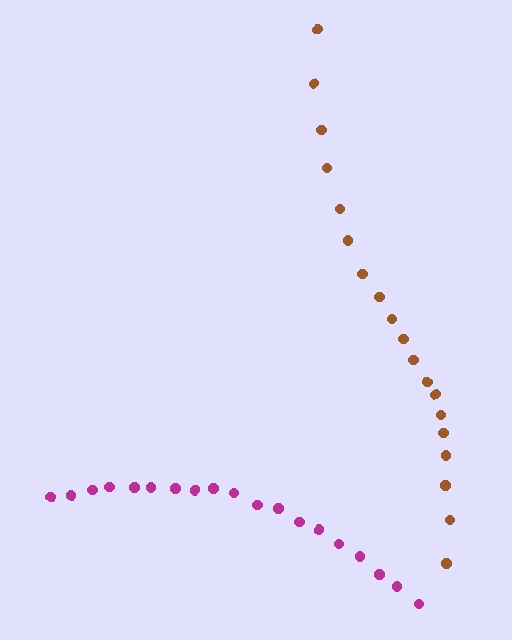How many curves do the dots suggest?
There are 2 distinct paths.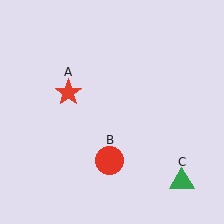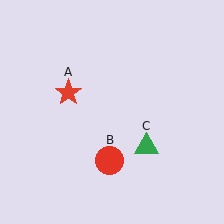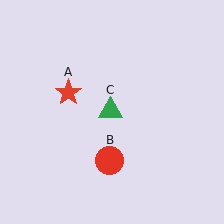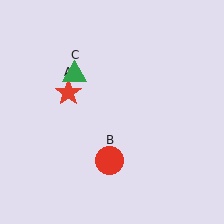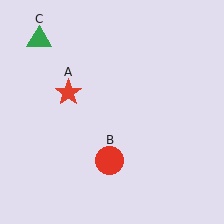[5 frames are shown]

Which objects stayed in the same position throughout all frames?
Red star (object A) and red circle (object B) remained stationary.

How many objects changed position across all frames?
1 object changed position: green triangle (object C).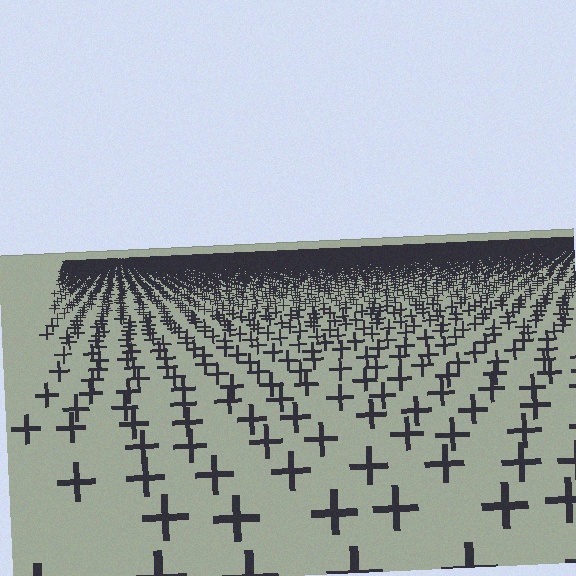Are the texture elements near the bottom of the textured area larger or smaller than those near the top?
Larger. Near the bottom, elements are closer to the viewer and appear at a bigger on-screen size.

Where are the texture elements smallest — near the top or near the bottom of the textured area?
Near the top.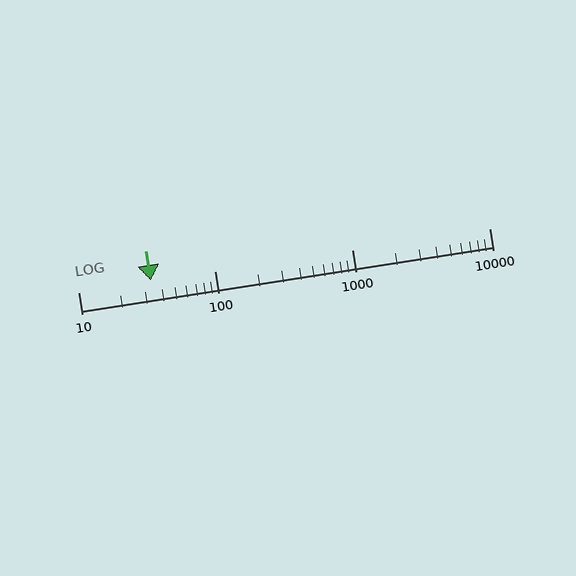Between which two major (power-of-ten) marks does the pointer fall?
The pointer is between 10 and 100.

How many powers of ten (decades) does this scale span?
The scale spans 3 decades, from 10 to 10000.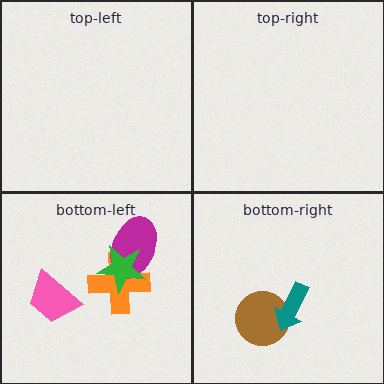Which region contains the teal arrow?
The bottom-right region.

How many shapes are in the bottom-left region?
4.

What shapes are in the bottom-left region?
The orange cross, the magenta ellipse, the pink trapezoid, the green star.